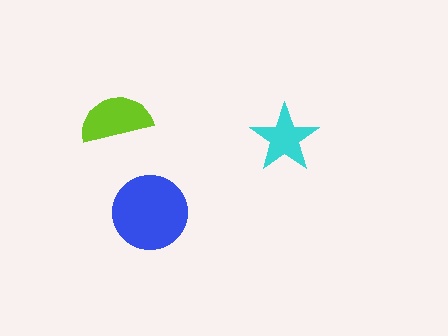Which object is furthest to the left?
The lime semicircle is leftmost.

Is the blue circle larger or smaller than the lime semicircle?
Larger.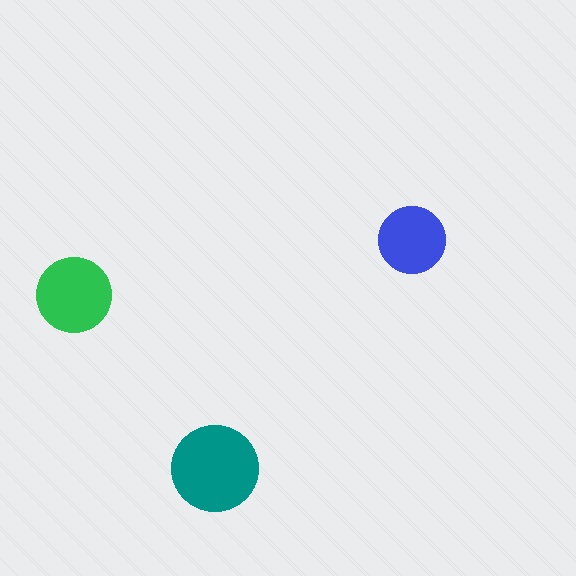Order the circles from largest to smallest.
the teal one, the green one, the blue one.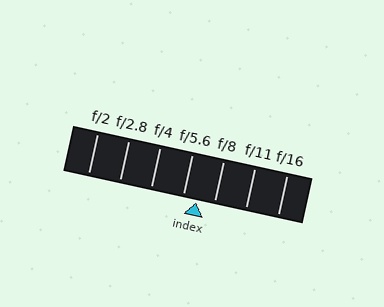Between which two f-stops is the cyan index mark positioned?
The index mark is between f/5.6 and f/8.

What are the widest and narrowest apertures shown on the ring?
The widest aperture shown is f/2 and the narrowest is f/16.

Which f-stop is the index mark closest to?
The index mark is closest to f/5.6.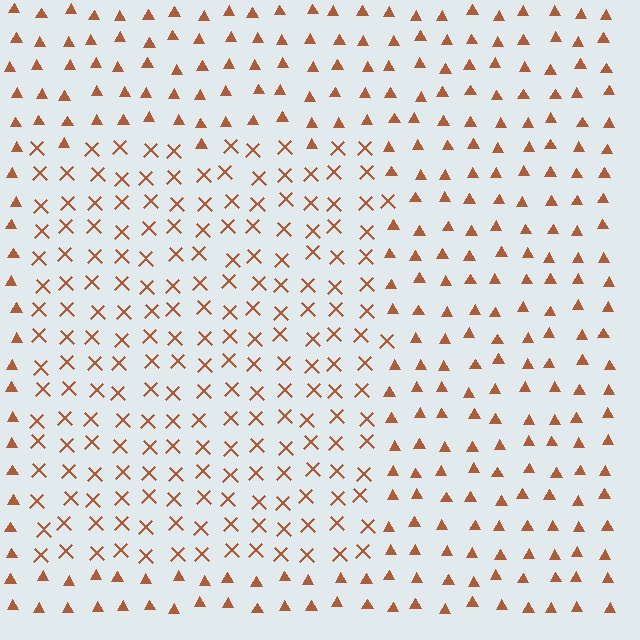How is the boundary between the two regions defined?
The boundary is defined by a change in element shape: X marks inside vs. triangles outside. All elements share the same color and spacing.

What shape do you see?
I see a rectangle.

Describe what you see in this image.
The image is filled with small brown elements arranged in a uniform grid. A rectangle-shaped region contains X marks, while the surrounding area contains triangles. The boundary is defined purely by the change in element shape.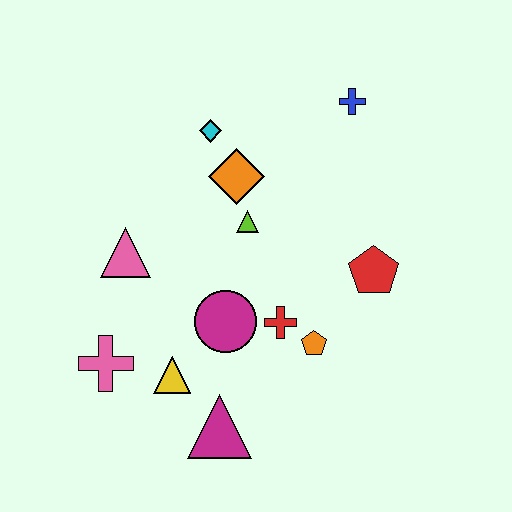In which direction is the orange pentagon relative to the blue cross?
The orange pentagon is below the blue cross.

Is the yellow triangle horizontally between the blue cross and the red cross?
No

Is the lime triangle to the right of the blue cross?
No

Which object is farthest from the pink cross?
The blue cross is farthest from the pink cross.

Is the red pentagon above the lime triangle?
No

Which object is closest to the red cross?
The orange pentagon is closest to the red cross.